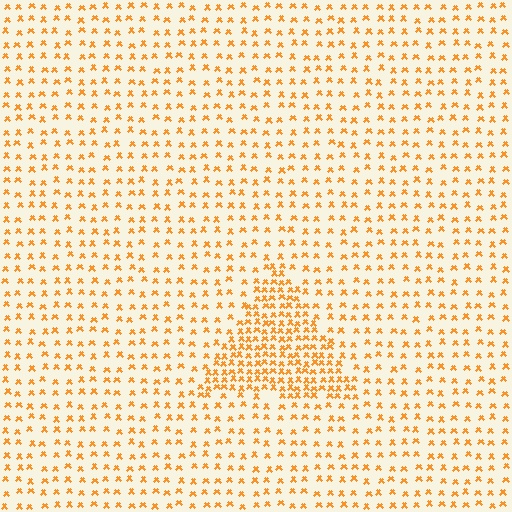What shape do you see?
I see a triangle.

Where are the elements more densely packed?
The elements are more densely packed inside the triangle boundary.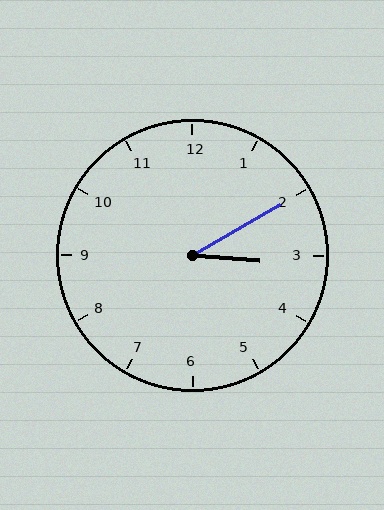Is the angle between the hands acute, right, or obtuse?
It is acute.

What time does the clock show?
3:10.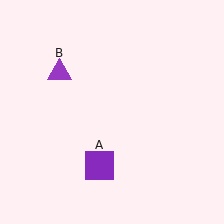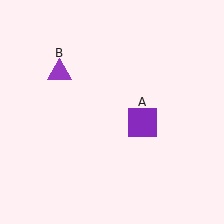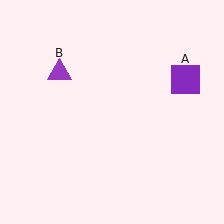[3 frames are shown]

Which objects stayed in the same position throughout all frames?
Purple triangle (object B) remained stationary.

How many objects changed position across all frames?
1 object changed position: purple square (object A).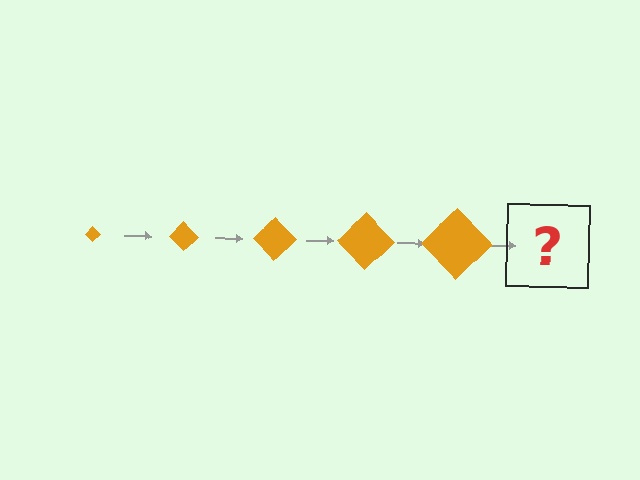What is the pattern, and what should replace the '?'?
The pattern is that the diamond gets progressively larger each step. The '?' should be an orange diamond, larger than the previous one.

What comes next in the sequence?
The next element should be an orange diamond, larger than the previous one.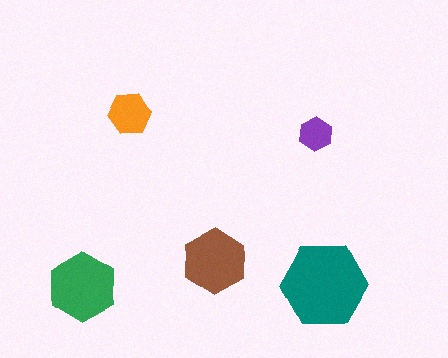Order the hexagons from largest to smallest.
the teal one, the green one, the brown one, the orange one, the purple one.